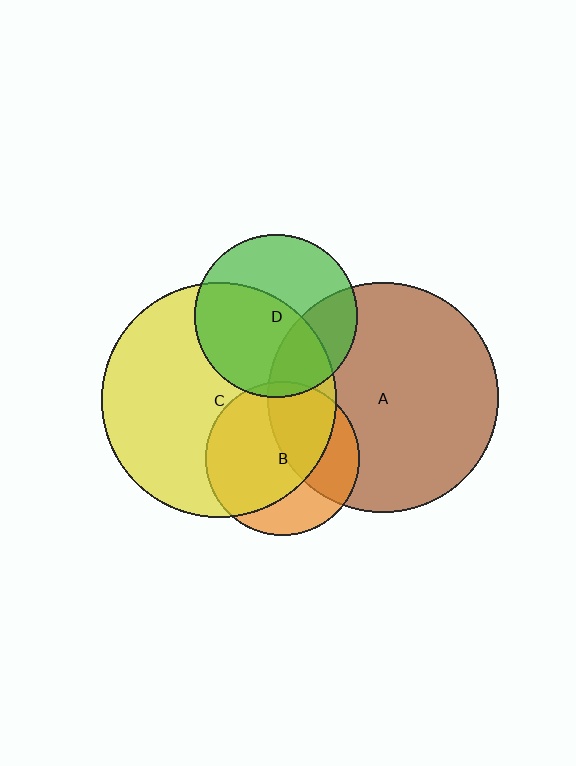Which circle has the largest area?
Circle C (yellow).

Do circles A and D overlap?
Yes.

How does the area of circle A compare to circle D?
Approximately 2.0 times.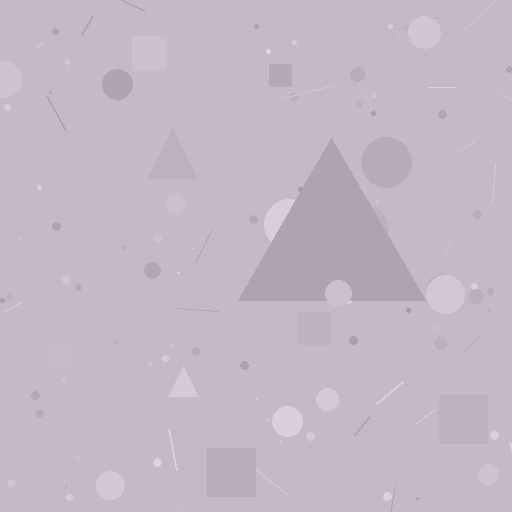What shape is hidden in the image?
A triangle is hidden in the image.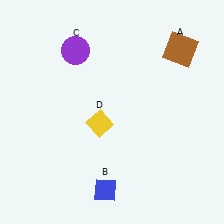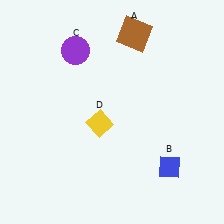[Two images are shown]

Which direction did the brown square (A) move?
The brown square (A) moved left.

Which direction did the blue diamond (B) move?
The blue diamond (B) moved right.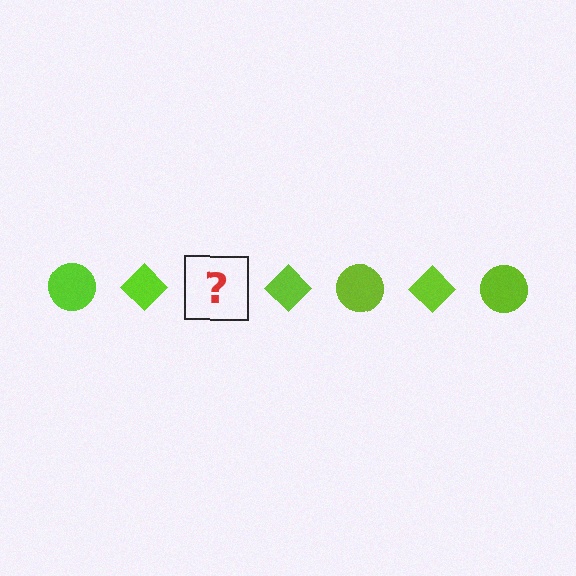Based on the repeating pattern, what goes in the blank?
The blank should be a lime circle.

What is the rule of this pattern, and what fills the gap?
The rule is that the pattern cycles through circle, diamond shapes in lime. The gap should be filled with a lime circle.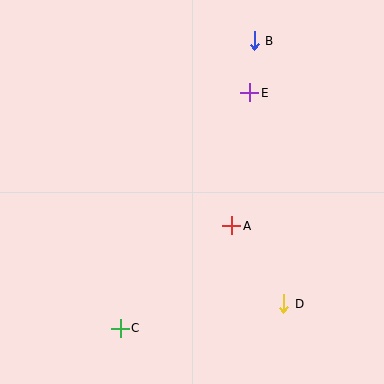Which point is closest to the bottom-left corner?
Point C is closest to the bottom-left corner.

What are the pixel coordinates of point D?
Point D is at (284, 304).